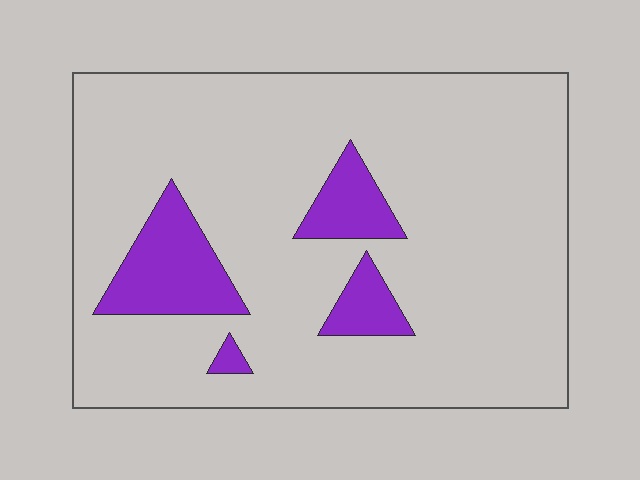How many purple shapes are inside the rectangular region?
4.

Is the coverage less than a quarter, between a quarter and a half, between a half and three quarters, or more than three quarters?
Less than a quarter.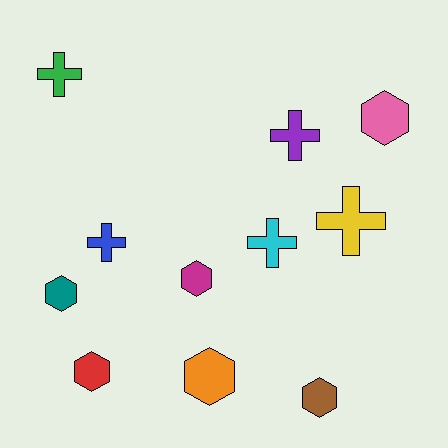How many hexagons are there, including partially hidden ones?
There are 6 hexagons.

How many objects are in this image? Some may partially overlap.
There are 11 objects.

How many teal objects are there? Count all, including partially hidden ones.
There is 1 teal object.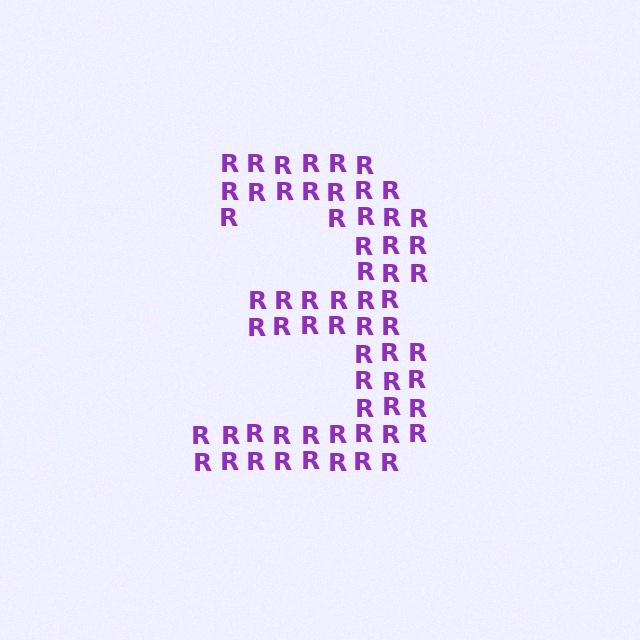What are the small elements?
The small elements are letter R's.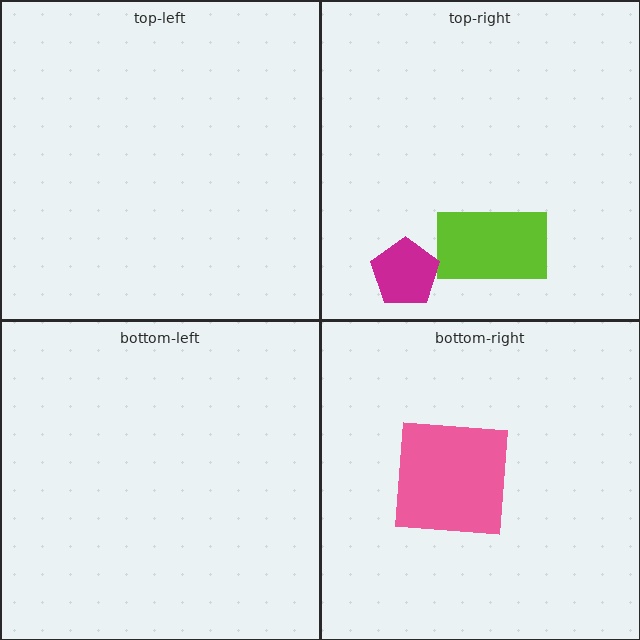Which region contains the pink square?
The bottom-right region.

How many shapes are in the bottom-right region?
1.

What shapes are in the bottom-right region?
The pink square.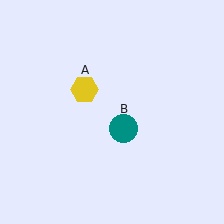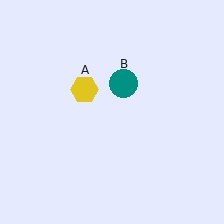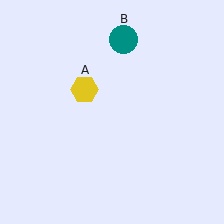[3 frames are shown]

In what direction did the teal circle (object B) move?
The teal circle (object B) moved up.